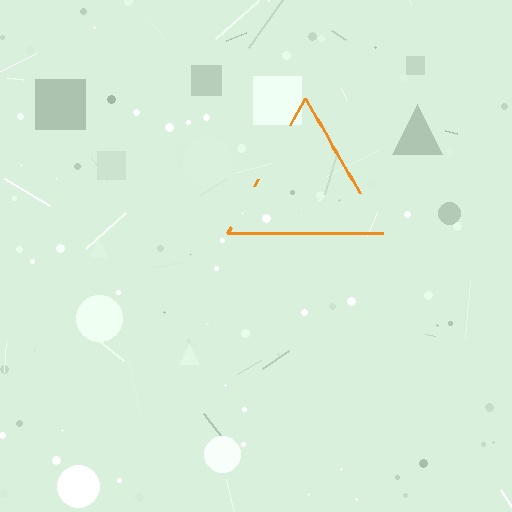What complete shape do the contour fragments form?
The contour fragments form a triangle.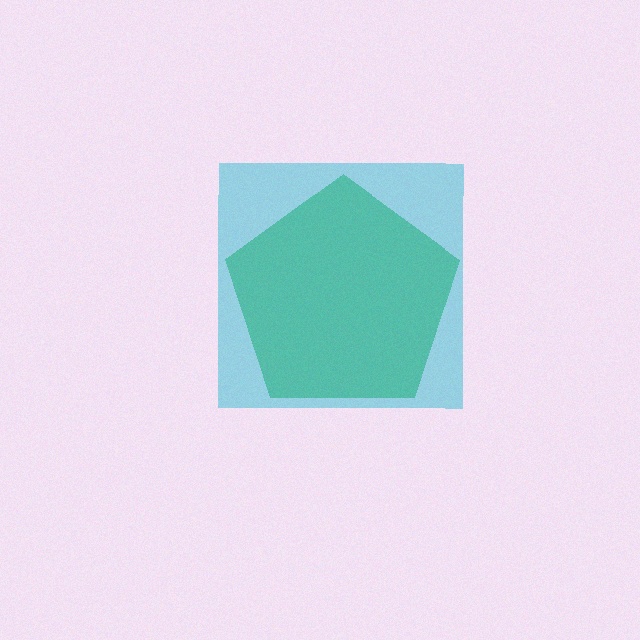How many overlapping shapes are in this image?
There are 2 overlapping shapes in the image.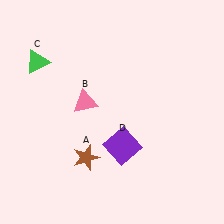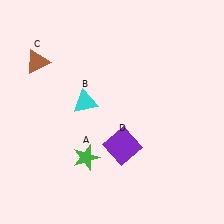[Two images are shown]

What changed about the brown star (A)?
In Image 1, A is brown. In Image 2, it changed to green.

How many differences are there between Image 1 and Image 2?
There are 3 differences between the two images.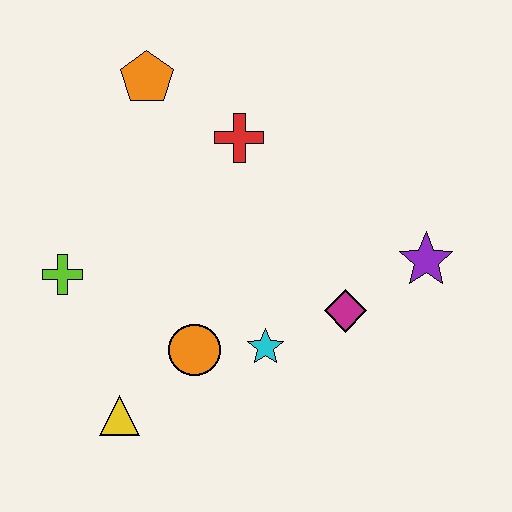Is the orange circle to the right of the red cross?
No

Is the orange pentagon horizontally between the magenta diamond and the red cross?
No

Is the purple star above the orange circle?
Yes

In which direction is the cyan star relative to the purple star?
The cyan star is to the left of the purple star.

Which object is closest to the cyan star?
The orange circle is closest to the cyan star.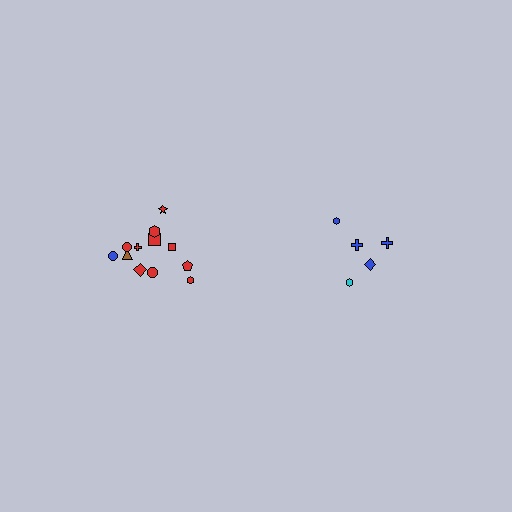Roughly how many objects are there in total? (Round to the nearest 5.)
Roughly 15 objects in total.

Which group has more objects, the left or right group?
The left group.